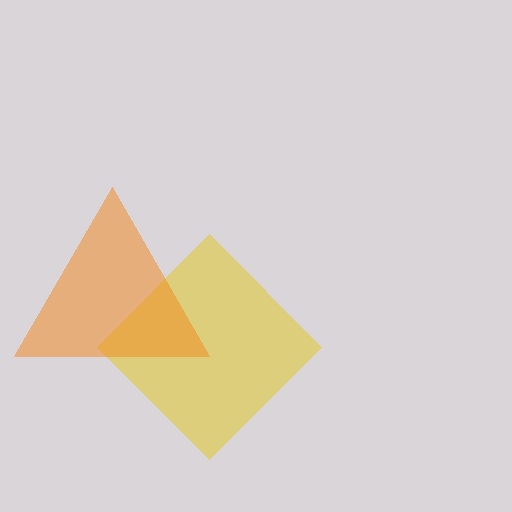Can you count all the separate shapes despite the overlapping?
Yes, there are 2 separate shapes.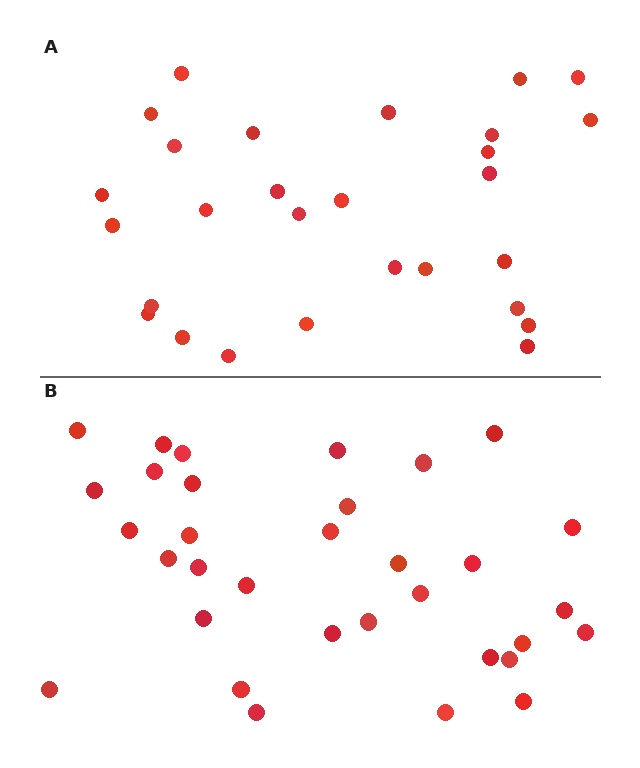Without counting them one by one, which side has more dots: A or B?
Region B (the bottom region) has more dots.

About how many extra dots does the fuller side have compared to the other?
Region B has about 5 more dots than region A.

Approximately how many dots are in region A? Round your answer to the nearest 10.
About 30 dots. (The exact count is 28, which rounds to 30.)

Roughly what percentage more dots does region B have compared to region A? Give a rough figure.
About 20% more.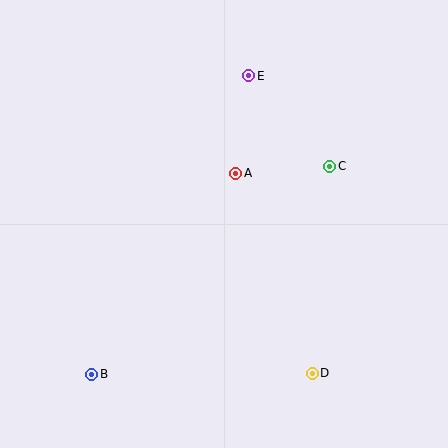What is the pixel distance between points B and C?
The distance between B and C is 316 pixels.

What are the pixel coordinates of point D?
Point D is at (312, 373).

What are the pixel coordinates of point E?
Point E is at (249, 76).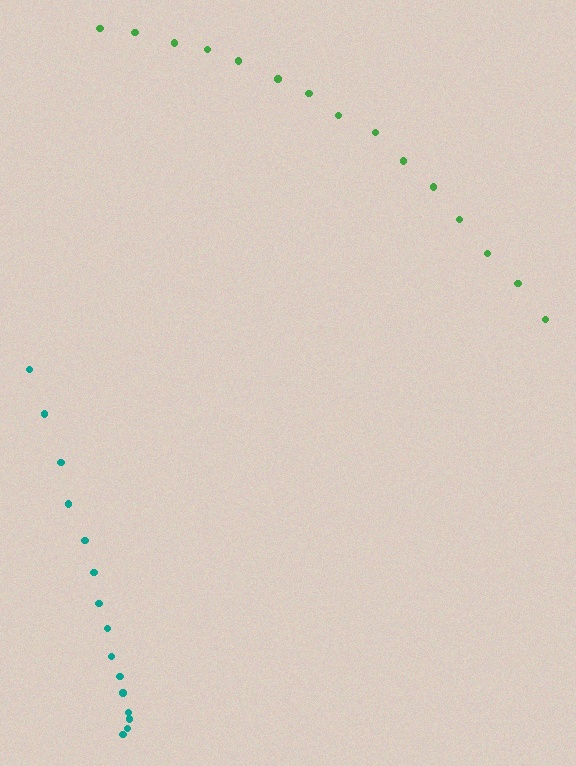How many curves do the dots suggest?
There are 2 distinct paths.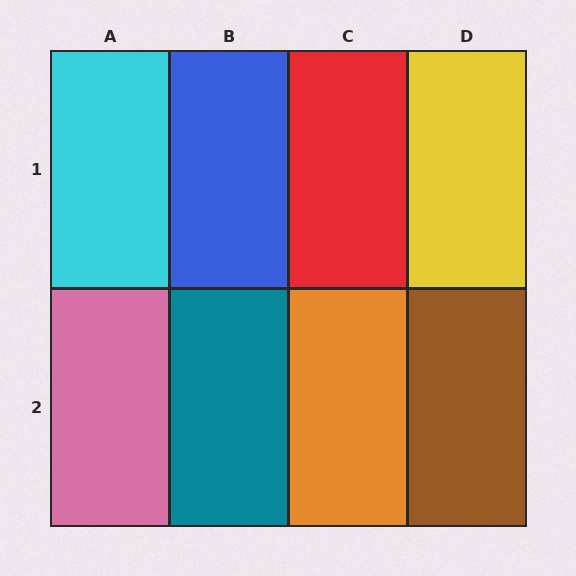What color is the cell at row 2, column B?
Teal.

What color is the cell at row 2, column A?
Pink.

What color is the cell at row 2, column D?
Brown.